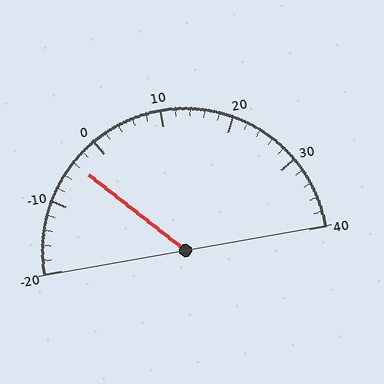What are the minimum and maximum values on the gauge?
The gauge ranges from -20 to 40.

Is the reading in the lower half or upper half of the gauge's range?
The reading is in the lower half of the range (-20 to 40).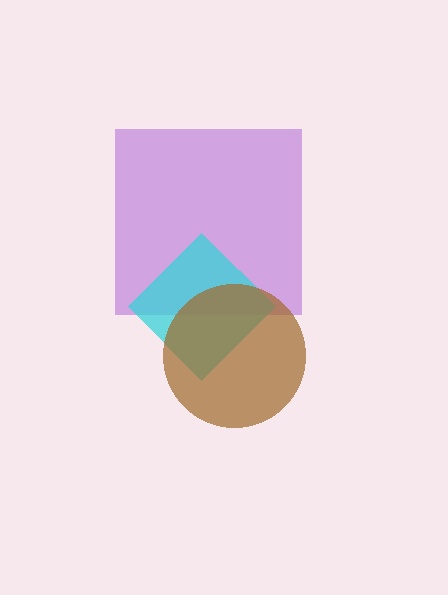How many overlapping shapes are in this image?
There are 3 overlapping shapes in the image.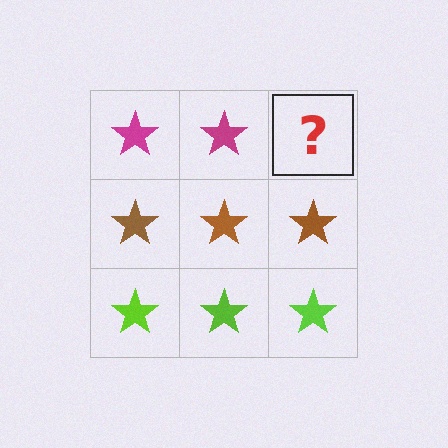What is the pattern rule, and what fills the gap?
The rule is that each row has a consistent color. The gap should be filled with a magenta star.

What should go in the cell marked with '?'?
The missing cell should contain a magenta star.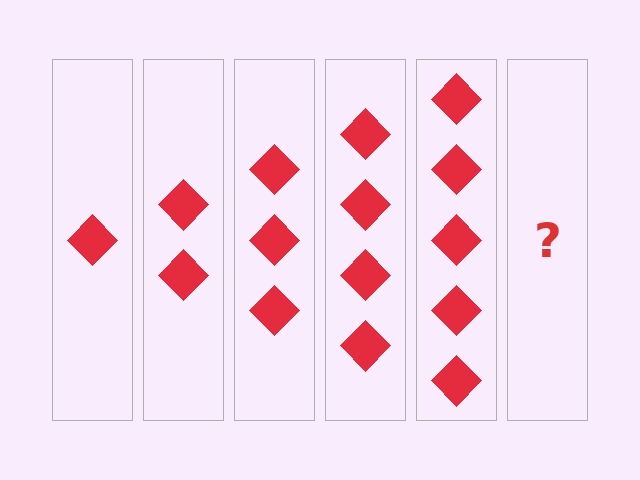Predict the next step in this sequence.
The next step is 6 diamonds.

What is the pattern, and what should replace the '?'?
The pattern is that each step adds one more diamond. The '?' should be 6 diamonds.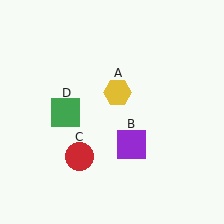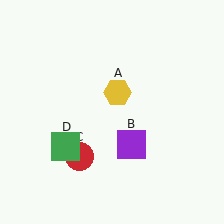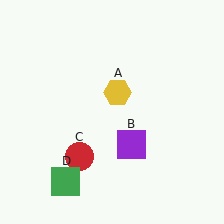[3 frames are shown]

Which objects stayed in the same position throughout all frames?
Yellow hexagon (object A) and purple square (object B) and red circle (object C) remained stationary.